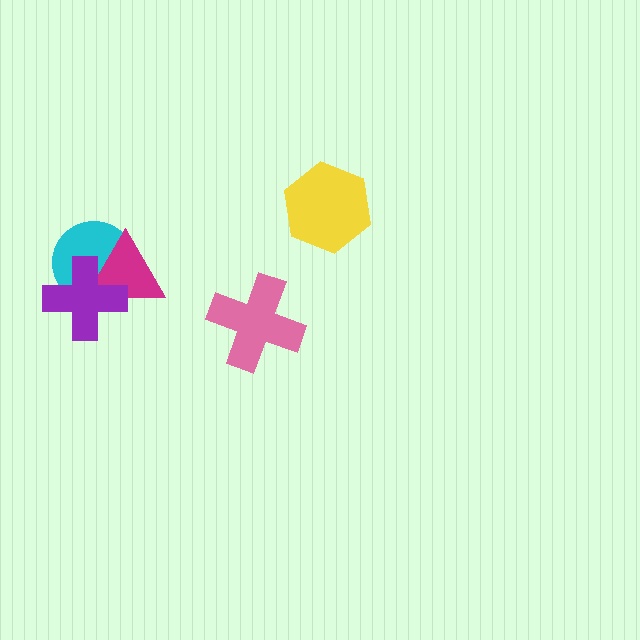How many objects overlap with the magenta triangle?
2 objects overlap with the magenta triangle.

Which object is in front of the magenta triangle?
The purple cross is in front of the magenta triangle.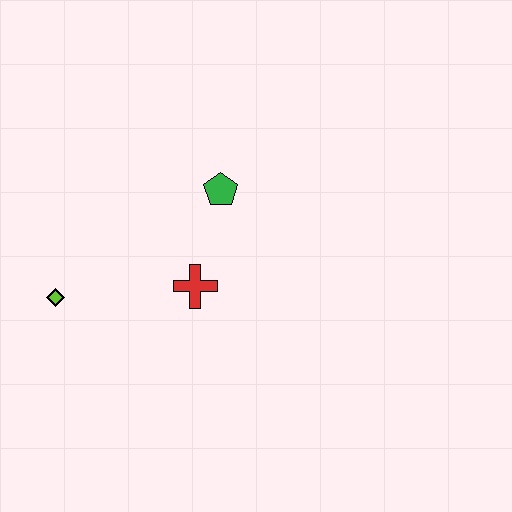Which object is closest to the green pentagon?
The red cross is closest to the green pentagon.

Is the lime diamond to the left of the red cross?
Yes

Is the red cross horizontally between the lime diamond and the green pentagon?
Yes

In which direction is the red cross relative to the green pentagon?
The red cross is below the green pentagon.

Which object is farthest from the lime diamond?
The green pentagon is farthest from the lime diamond.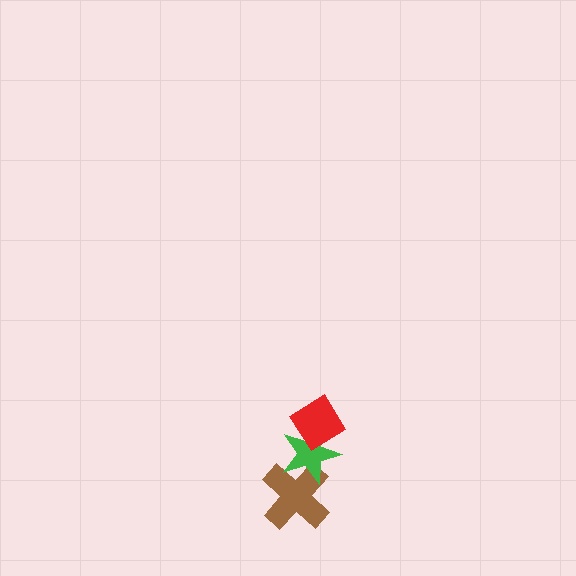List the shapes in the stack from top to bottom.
From top to bottom: the red diamond, the green star, the brown cross.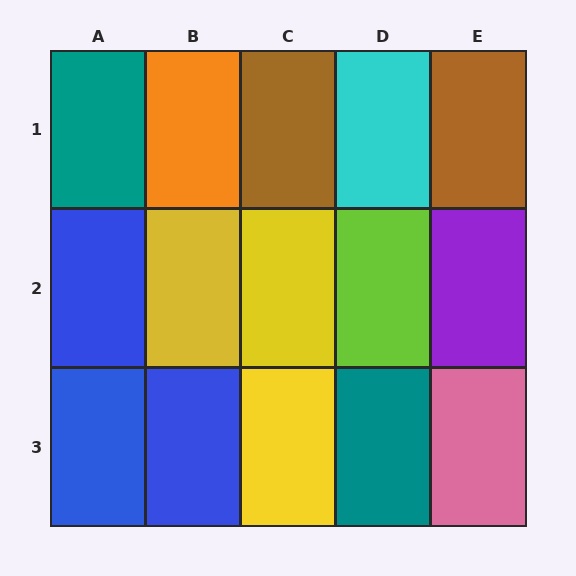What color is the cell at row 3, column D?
Teal.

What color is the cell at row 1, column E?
Brown.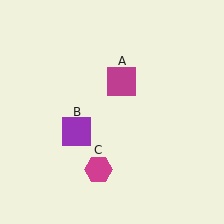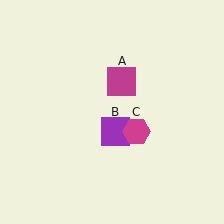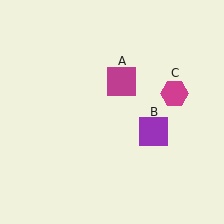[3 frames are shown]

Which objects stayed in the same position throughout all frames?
Magenta square (object A) remained stationary.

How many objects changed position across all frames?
2 objects changed position: purple square (object B), magenta hexagon (object C).